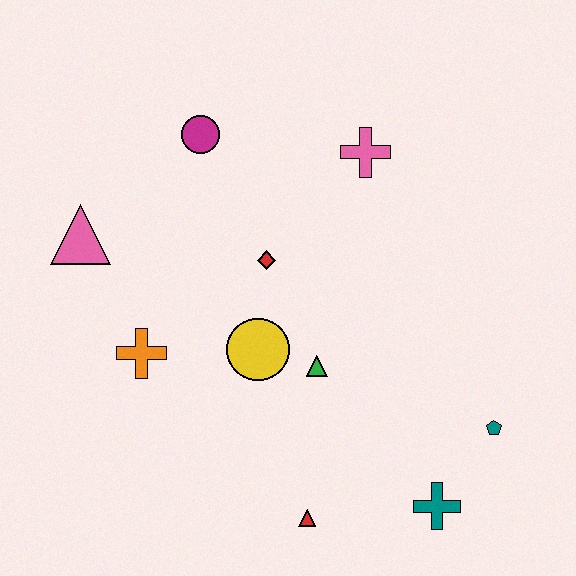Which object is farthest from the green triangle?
The pink triangle is farthest from the green triangle.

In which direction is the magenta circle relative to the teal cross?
The magenta circle is above the teal cross.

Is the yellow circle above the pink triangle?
No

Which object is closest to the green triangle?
The yellow circle is closest to the green triangle.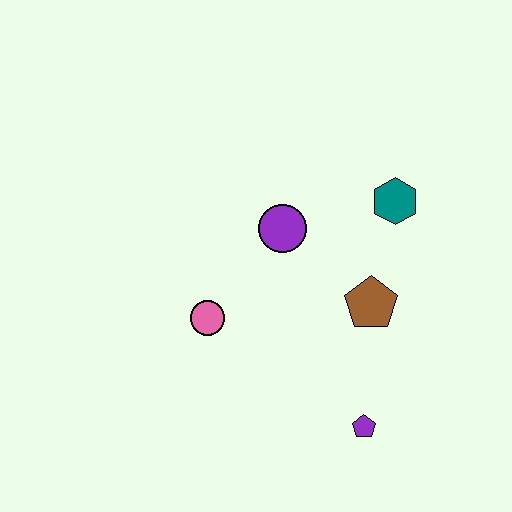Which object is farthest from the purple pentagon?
The teal hexagon is farthest from the purple pentagon.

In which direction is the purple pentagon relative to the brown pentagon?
The purple pentagon is below the brown pentagon.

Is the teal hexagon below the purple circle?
No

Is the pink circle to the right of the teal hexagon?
No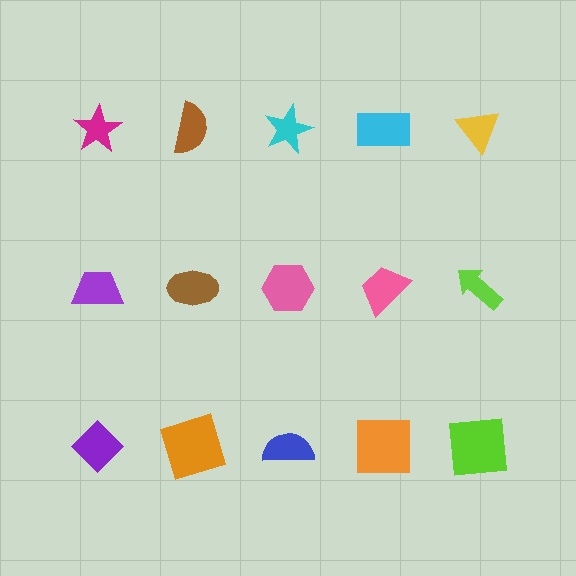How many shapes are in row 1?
5 shapes.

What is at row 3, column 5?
A lime square.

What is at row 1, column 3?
A cyan star.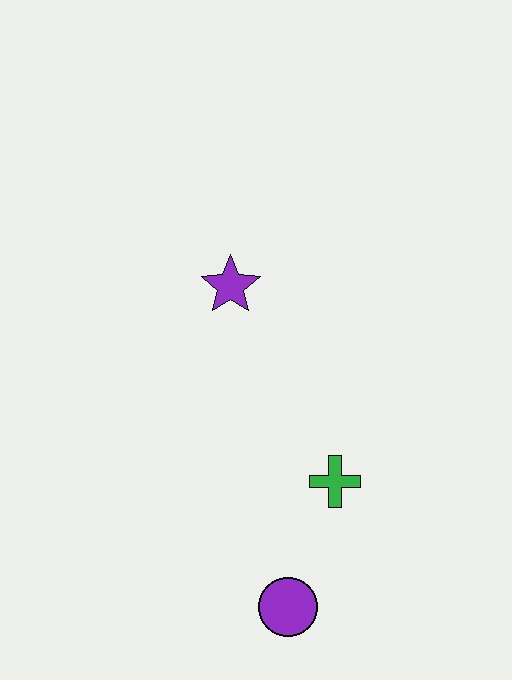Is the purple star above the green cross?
Yes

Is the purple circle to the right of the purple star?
Yes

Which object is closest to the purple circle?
The green cross is closest to the purple circle.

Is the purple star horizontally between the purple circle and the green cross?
No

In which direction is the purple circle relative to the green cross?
The purple circle is below the green cross.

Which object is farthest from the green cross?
The purple star is farthest from the green cross.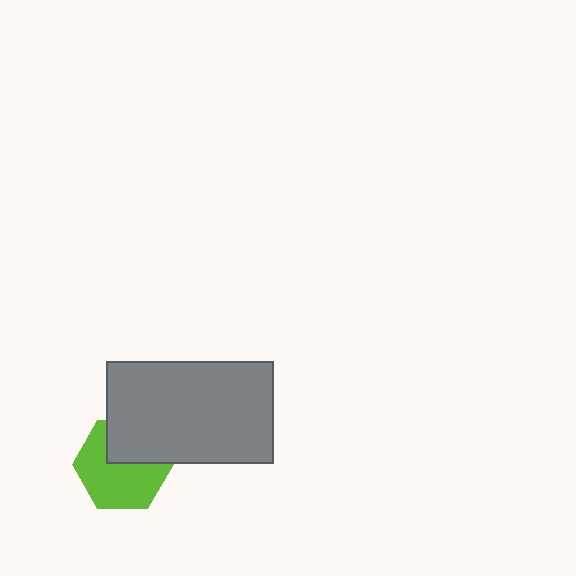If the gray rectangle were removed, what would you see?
You would see the complete lime hexagon.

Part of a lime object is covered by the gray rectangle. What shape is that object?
It is a hexagon.